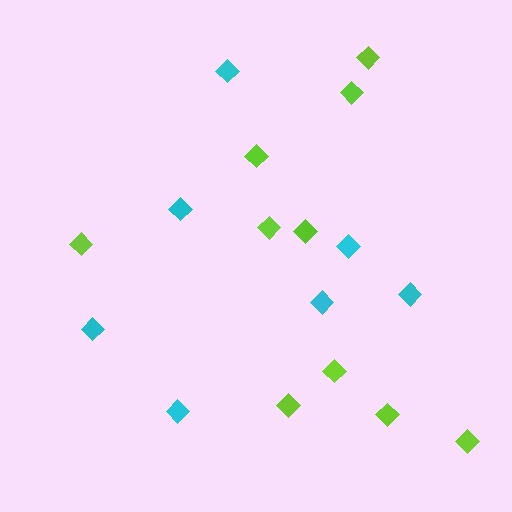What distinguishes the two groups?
There are 2 groups: one group of lime diamonds (10) and one group of cyan diamonds (7).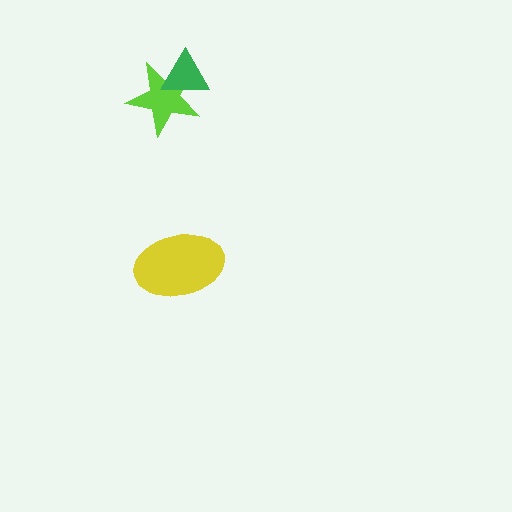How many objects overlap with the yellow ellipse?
0 objects overlap with the yellow ellipse.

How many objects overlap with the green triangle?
1 object overlaps with the green triangle.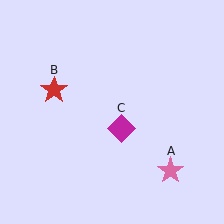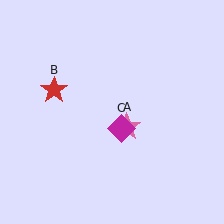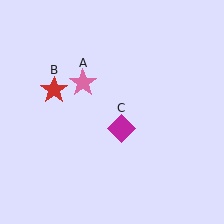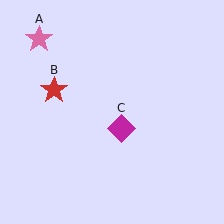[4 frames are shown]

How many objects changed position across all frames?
1 object changed position: pink star (object A).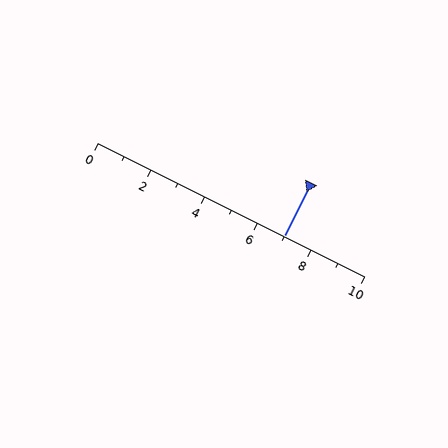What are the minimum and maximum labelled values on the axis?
The axis runs from 0 to 10.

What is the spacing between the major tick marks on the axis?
The major ticks are spaced 2 apart.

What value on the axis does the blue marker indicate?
The marker indicates approximately 7.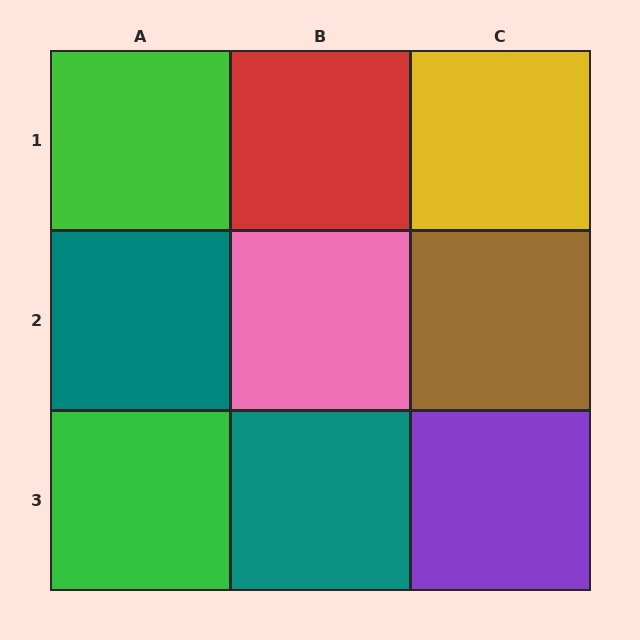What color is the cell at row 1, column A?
Green.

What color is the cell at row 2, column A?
Teal.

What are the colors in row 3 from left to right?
Green, teal, purple.